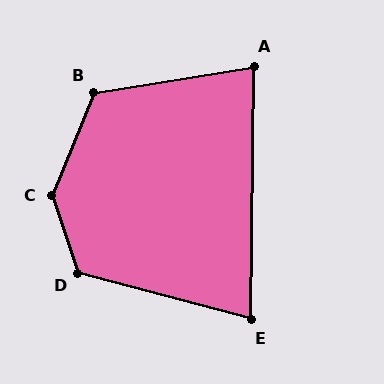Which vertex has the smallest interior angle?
E, at approximately 76 degrees.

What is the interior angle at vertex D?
Approximately 123 degrees (obtuse).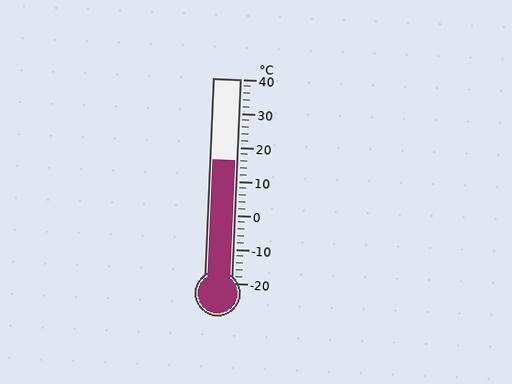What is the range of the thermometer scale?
The thermometer scale ranges from -20°C to 40°C.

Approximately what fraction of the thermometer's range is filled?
The thermometer is filled to approximately 60% of its range.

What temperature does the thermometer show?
The thermometer shows approximately 16°C.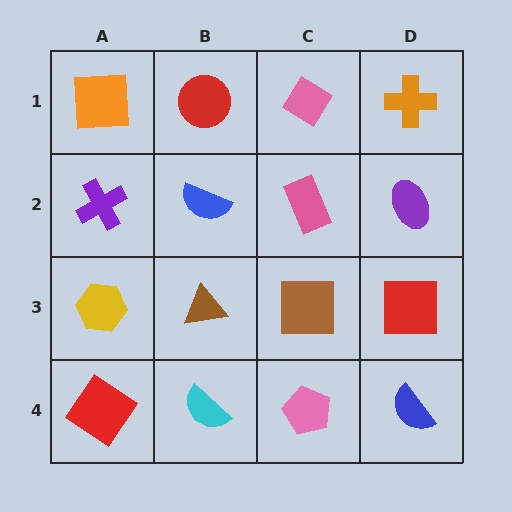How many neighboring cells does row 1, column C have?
3.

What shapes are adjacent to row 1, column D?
A purple ellipse (row 2, column D), a pink diamond (row 1, column C).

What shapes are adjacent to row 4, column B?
A brown triangle (row 3, column B), a red diamond (row 4, column A), a pink pentagon (row 4, column C).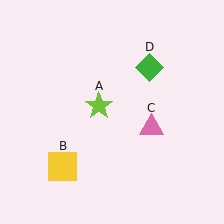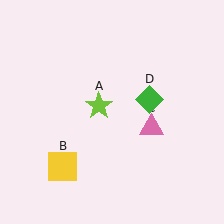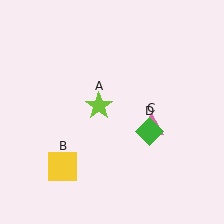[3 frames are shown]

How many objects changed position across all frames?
1 object changed position: green diamond (object D).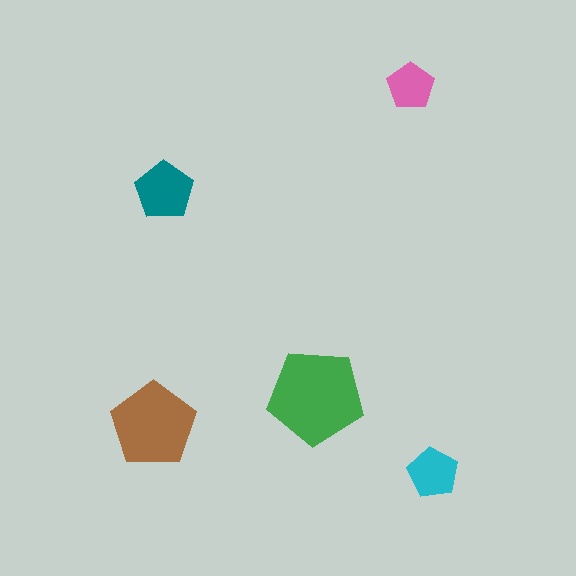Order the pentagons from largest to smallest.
the green one, the brown one, the teal one, the cyan one, the pink one.